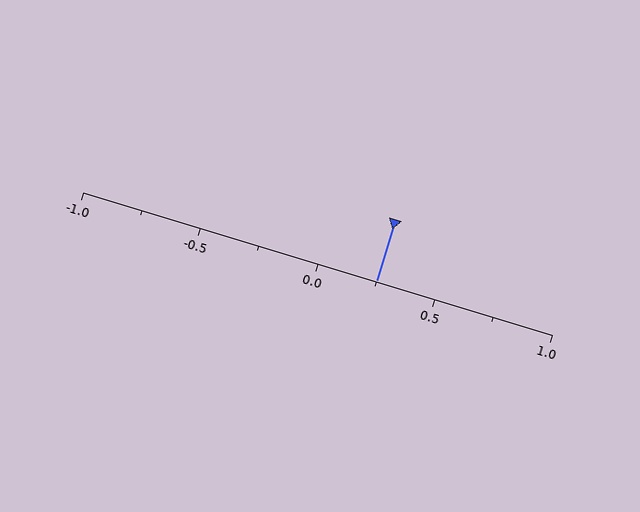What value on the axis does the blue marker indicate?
The marker indicates approximately 0.25.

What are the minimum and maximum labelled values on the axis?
The axis runs from -1.0 to 1.0.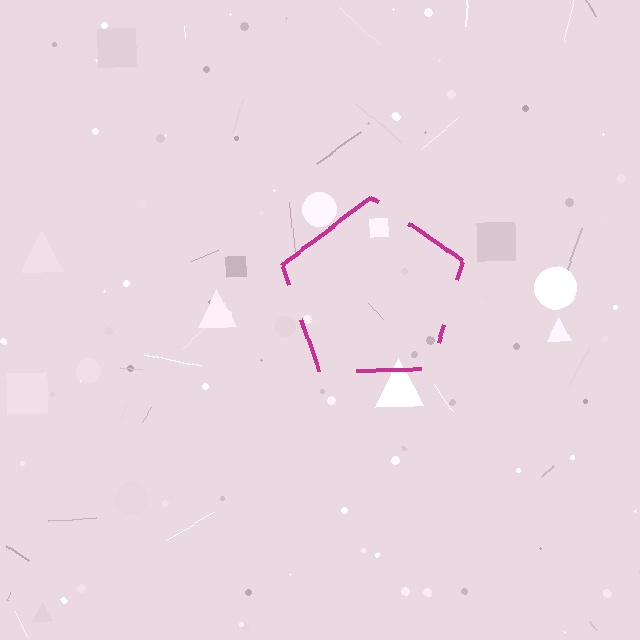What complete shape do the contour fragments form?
The contour fragments form a pentagon.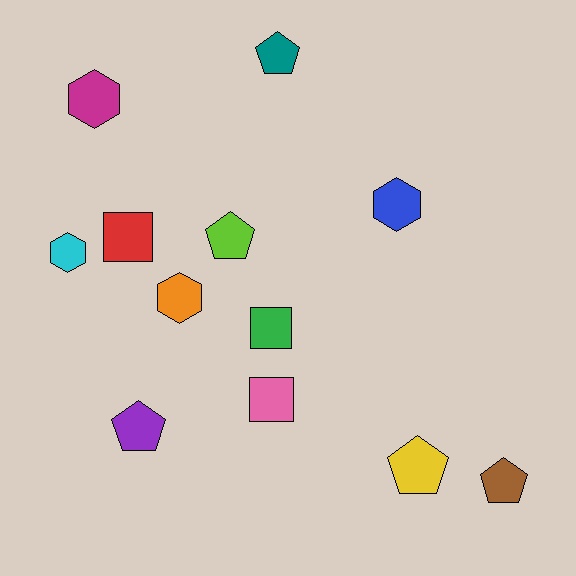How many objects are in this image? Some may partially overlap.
There are 12 objects.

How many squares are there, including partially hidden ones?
There are 3 squares.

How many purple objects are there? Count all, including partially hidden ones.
There is 1 purple object.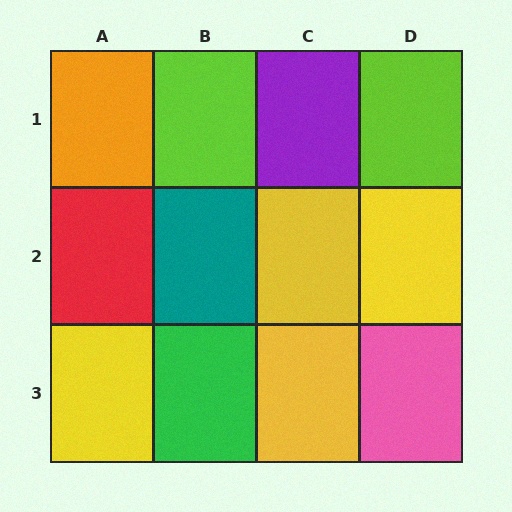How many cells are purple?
1 cell is purple.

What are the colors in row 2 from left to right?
Red, teal, yellow, yellow.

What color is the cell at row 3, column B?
Green.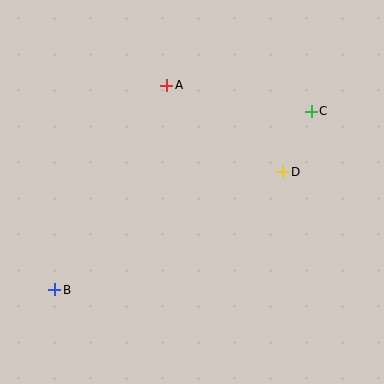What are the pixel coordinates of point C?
Point C is at (311, 111).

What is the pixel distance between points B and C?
The distance between B and C is 313 pixels.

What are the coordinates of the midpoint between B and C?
The midpoint between B and C is at (183, 201).